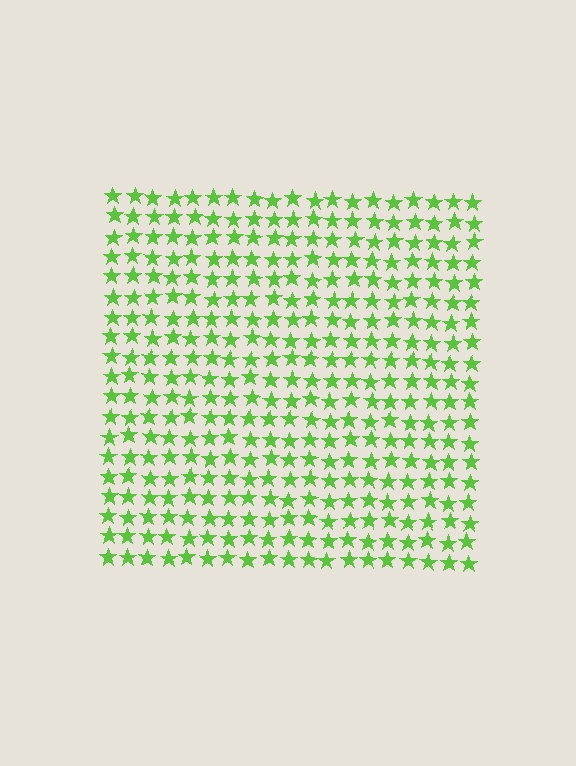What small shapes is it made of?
It is made of small stars.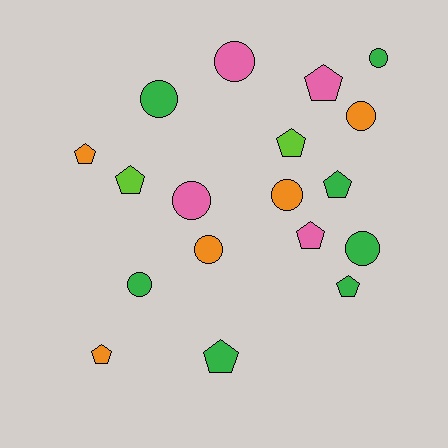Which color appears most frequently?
Green, with 7 objects.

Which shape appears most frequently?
Pentagon, with 9 objects.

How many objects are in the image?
There are 18 objects.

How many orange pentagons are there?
There are 2 orange pentagons.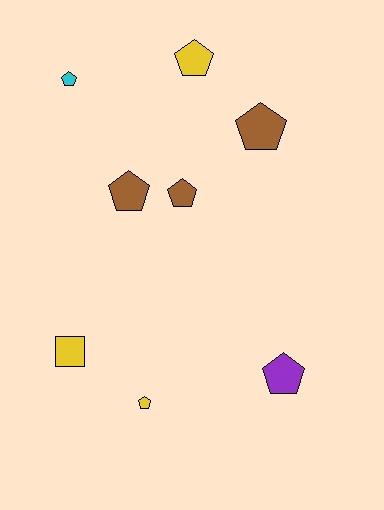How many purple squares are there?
There are no purple squares.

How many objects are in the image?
There are 8 objects.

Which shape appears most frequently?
Pentagon, with 7 objects.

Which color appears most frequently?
Yellow, with 3 objects.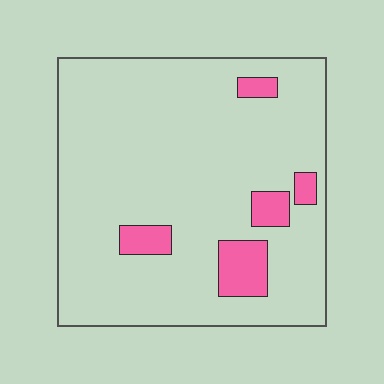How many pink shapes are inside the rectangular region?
5.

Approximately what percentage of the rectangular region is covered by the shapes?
Approximately 10%.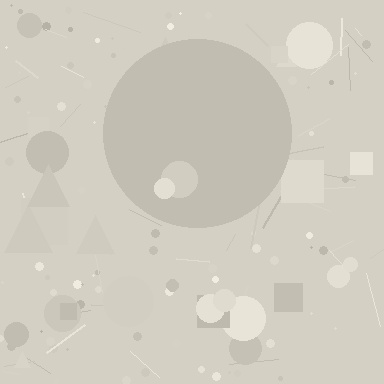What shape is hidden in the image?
A circle is hidden in the image.